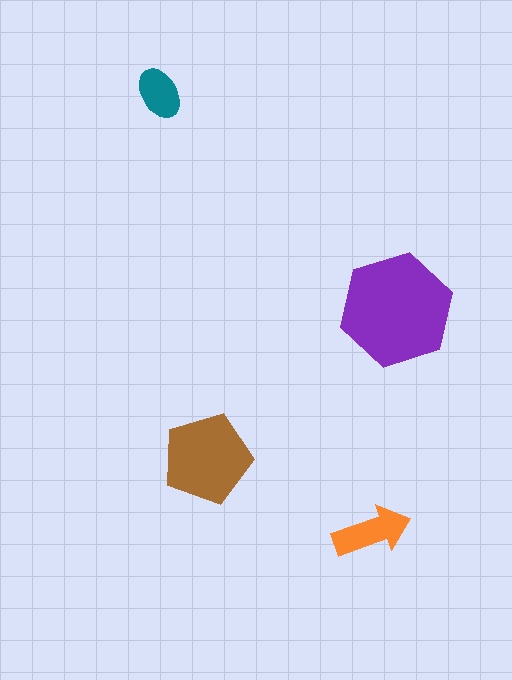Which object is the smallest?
The teal ellipse.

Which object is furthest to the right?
The purple hexagon is rightmost.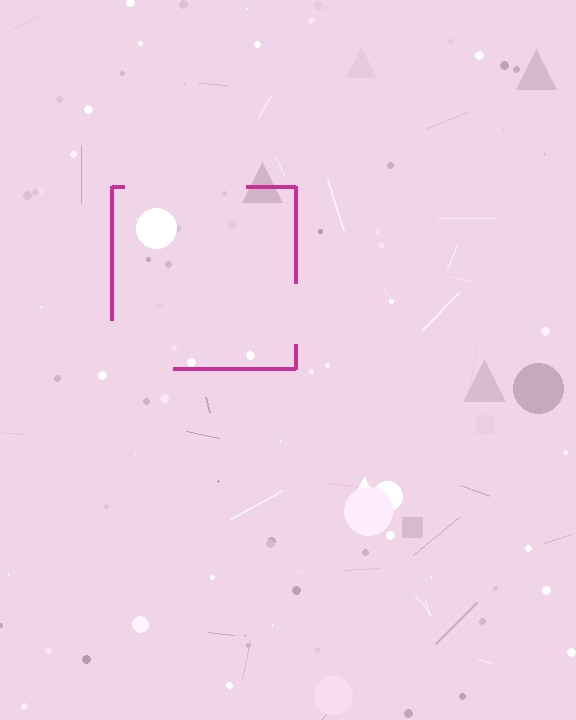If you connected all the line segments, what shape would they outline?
They would outline a square.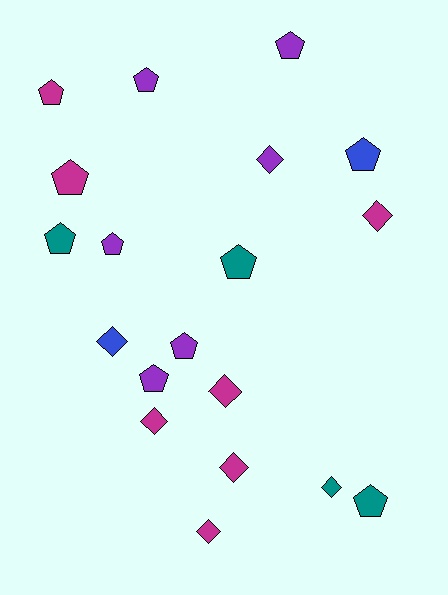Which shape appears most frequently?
Pentagon, with 11 objects.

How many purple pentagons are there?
There are 5 purple pentagons.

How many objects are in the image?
There are 19 objects.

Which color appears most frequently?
Magenta, with 7 objects.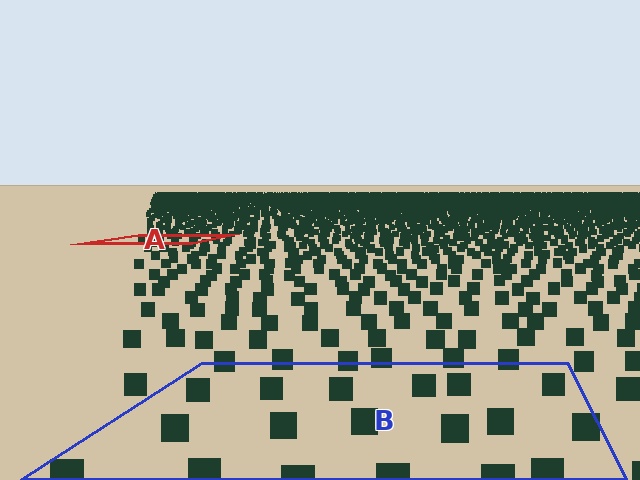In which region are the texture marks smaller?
The texture marks are smaller in region A, because it is farther away.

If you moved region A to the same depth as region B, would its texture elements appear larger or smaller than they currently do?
They would appear larger. At a closer depth, the same texture elements are projected at a bigger on-screen size.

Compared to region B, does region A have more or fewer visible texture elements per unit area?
Region A has more texture elements per unit area — they are packed more densely because it is farther away.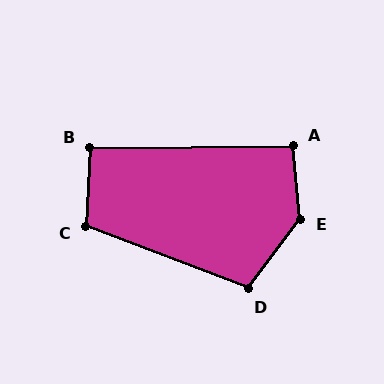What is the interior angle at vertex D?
Approximately 106 degrees (obtuse).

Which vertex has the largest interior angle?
E, at approximately 138 degrees.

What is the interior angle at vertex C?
Approximately 108 degrees (obtuse).